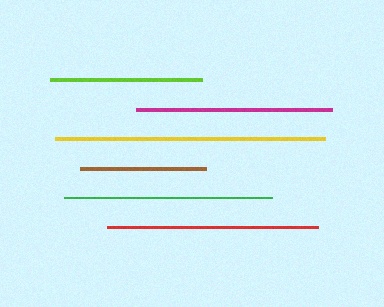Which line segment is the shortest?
The brown line is the shortest at approximately 126 pixels.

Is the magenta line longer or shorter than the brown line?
The magenta line is longer than the brown line.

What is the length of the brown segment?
The brown segment is approximately 126 pixels long.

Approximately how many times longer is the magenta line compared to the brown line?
The magenta line is approximately 1.6 times the length of the brown line.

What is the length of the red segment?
The red segment is approximately 211 pixels long.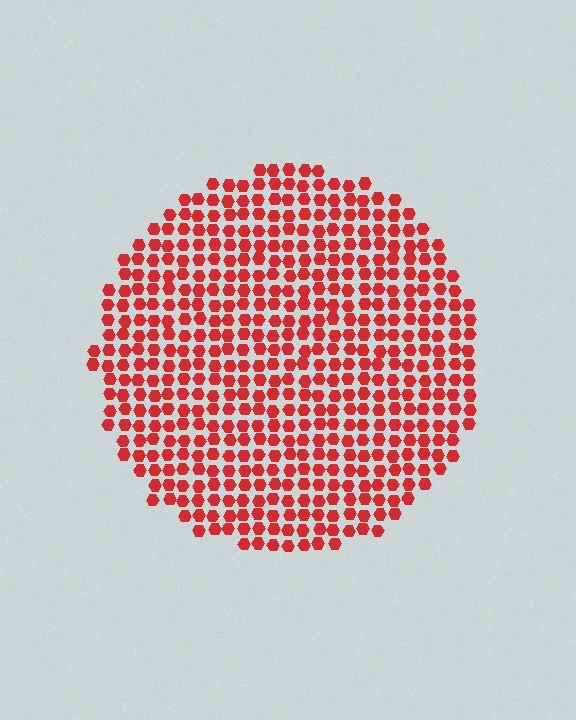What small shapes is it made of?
It is made of small hexagons.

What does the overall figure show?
The overall figure shows a circle.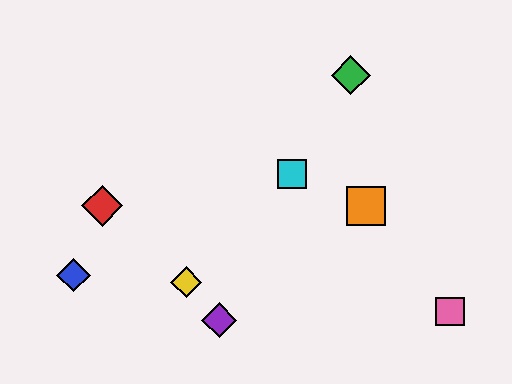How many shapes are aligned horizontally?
2 shapes (the red diamond, the orange square) are aligned horizontally.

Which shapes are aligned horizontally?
The red diamond, the orange square are aligned horizontally.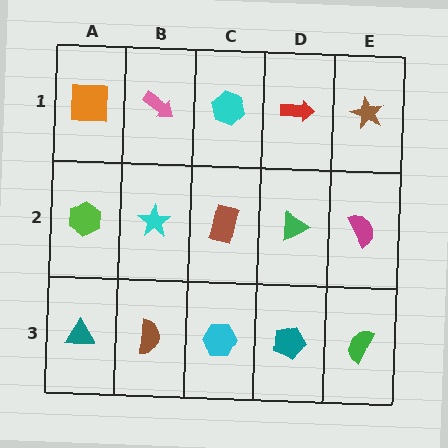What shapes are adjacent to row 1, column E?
A magenta semicircle (row 2, column E), a red arrow (row 1, column D).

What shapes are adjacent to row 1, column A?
A lime hexagon (row 2, column A), a pink arrow (row 1, column B).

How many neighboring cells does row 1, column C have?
3.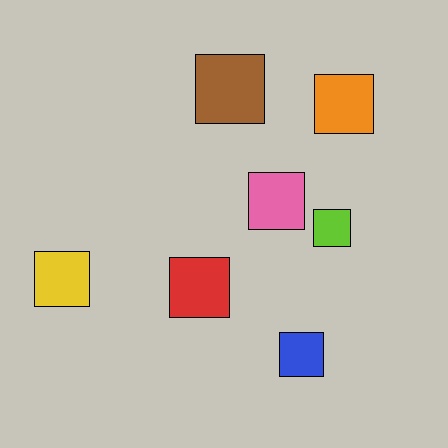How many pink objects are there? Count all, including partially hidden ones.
There is 1 pink object.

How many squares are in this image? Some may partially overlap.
There are 7 squares.